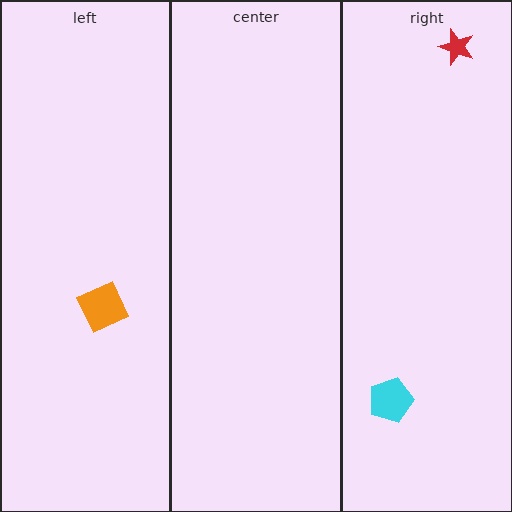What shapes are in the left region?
The orange square.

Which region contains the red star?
The right region.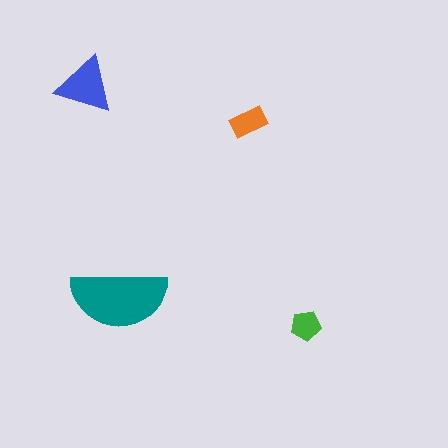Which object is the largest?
The teal semicircle.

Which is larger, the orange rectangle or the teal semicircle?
The teal semicircle.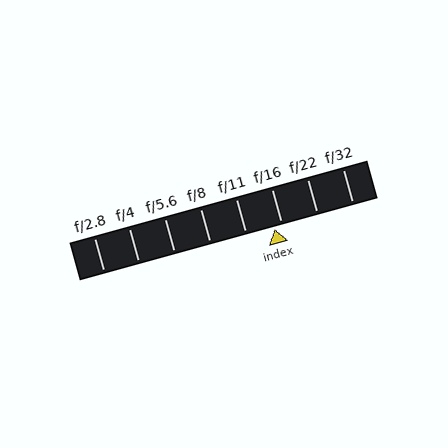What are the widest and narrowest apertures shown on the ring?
The widest aperture shown is f/2.8 and the narrowest is f/32.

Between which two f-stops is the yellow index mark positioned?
The index mark is between f/11 and f/16.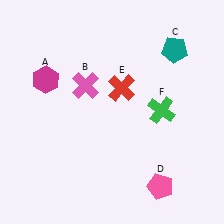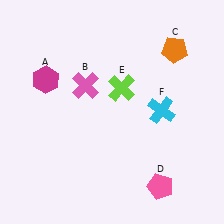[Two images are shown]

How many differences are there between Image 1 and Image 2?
There are 3 differences between the two images.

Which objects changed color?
C changed from teal to orange. E changed from red to lime. F changed from green to cyan.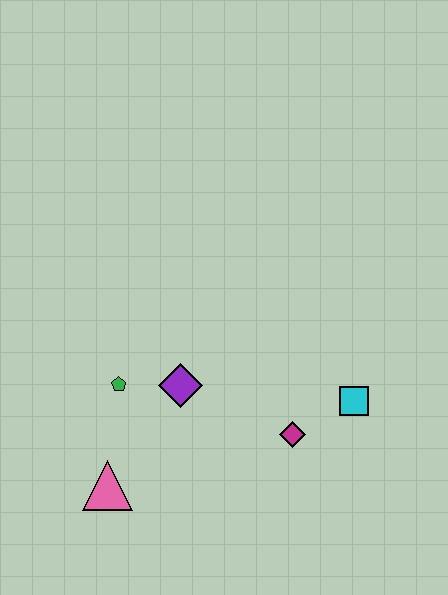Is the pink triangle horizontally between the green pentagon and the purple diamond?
No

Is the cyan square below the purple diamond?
Yes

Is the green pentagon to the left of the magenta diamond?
Yes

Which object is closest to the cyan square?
The magenta diamond is closest to the cyan square.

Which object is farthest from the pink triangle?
The cyan square is farthest from the pink triangle.